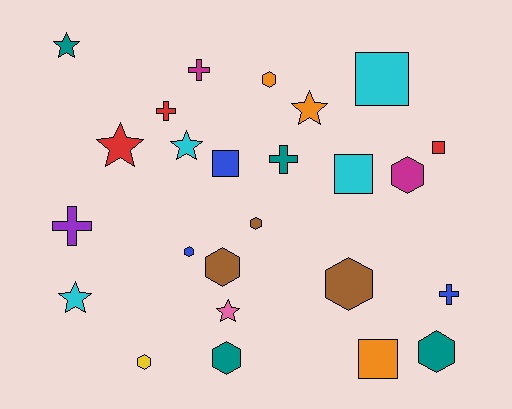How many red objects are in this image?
There are 3 red objects.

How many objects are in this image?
There are 25 objects.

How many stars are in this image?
There are 6 stars.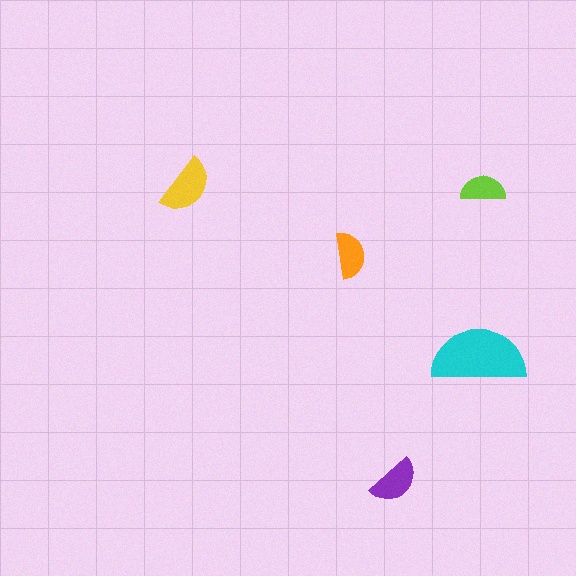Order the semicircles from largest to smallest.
the cyan one, the yellow one, the purple one, the orange one, the lime one.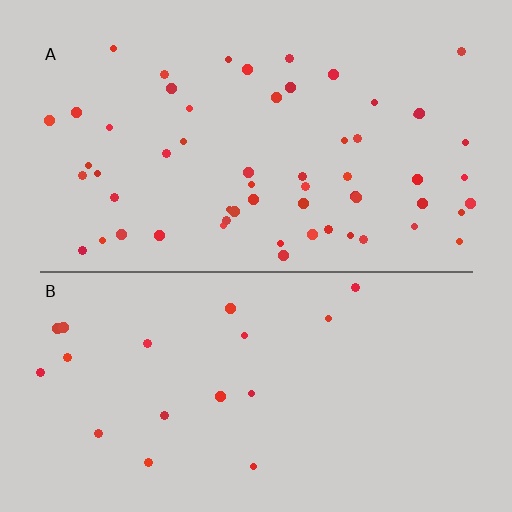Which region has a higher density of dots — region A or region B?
A (the top).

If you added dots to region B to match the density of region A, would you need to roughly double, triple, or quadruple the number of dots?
Approximately triple.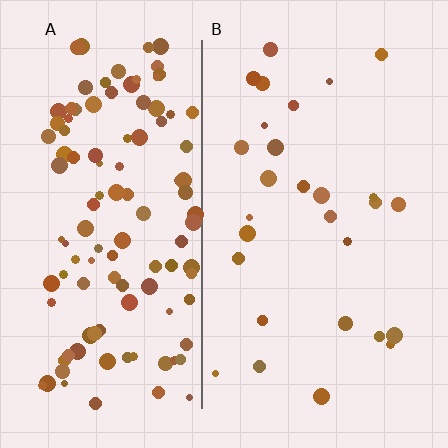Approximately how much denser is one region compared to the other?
Approximately 4.1× — region A over region B.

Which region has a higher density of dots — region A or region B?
A (the left).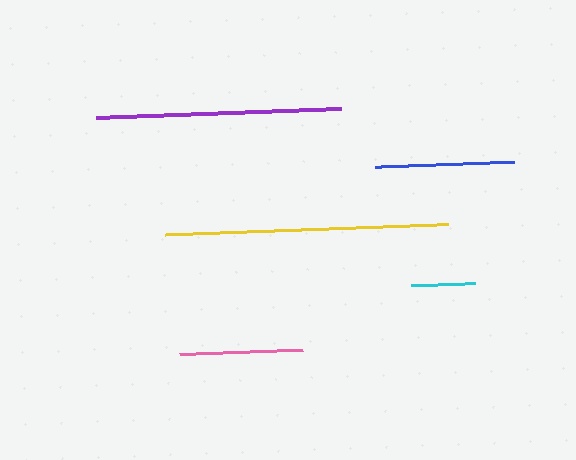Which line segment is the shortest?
The cyan line is the shortest at approximately 65 pixels.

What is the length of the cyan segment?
The cyan segment is approximately 65 pixels long.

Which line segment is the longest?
The yellow line is the longest at approximately 283 pixels.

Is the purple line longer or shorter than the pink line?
The purple line is longer than the pink line.